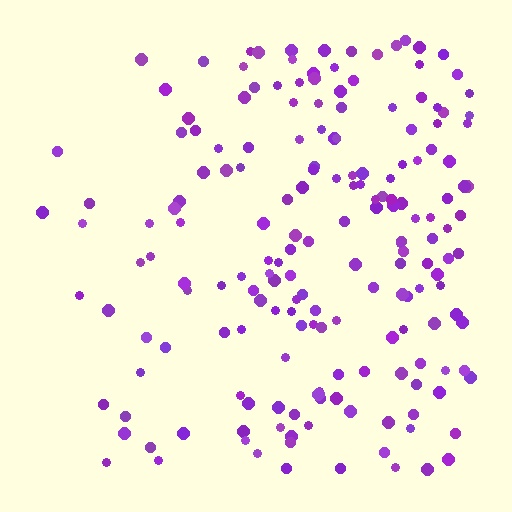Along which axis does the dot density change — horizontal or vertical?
Horizontal.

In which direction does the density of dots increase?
From left to right, with the right side densest.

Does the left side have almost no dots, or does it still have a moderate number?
Still a moderate number, just noticeably fewer than the right.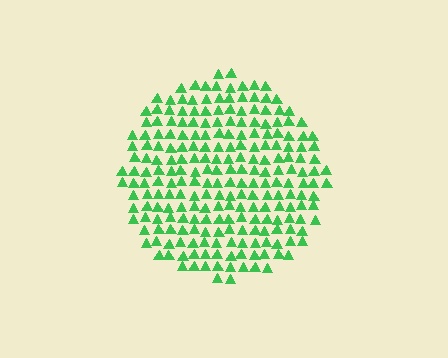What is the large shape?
The large shape is a circle.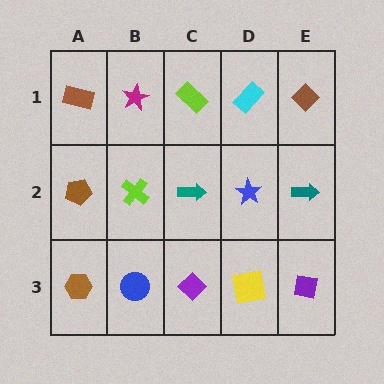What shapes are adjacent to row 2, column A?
A brown rectangle (row 1, column A), a brown hexagon (row 3, column A), a lime cross (row 2, column B).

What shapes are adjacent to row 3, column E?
A teal arrow (row 2, column E), a yellow square (row 3, column D).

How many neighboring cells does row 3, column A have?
2.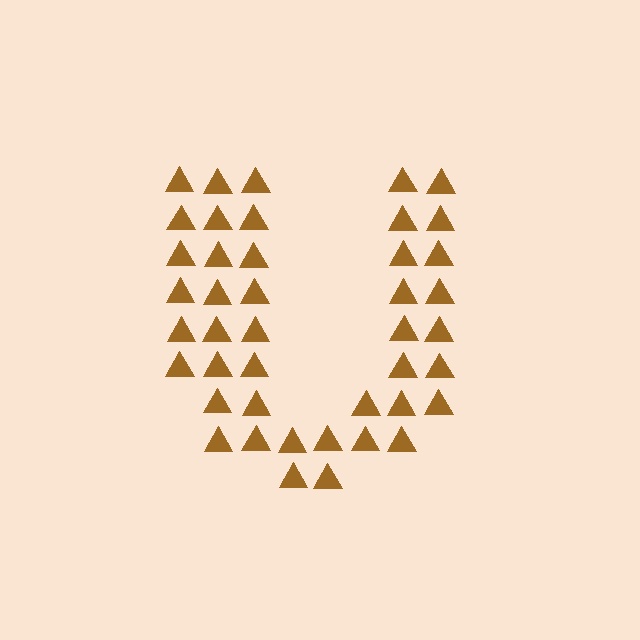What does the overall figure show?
The overall figure shows the letter U.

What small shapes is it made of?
It is made of small triangles.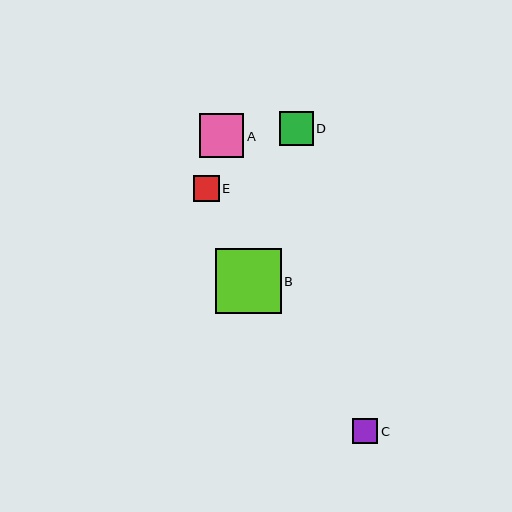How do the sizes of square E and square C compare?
Square E and square C are approximately the same size.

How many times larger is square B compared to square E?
Square B is approximately 2.5 times the size of square E.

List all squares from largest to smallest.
From largest to smallest: B, A, D, E, C.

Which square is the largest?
Square B is the largest with a size of approximately 65 pixels.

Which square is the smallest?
Square C is the smallest with a size of approximately 25 pixels.